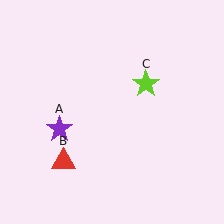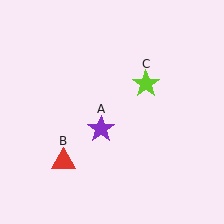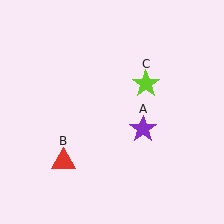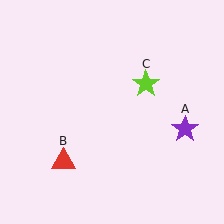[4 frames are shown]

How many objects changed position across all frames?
1 object changed position: purple star (object A).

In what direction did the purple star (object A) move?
The purple star (object A) moved right.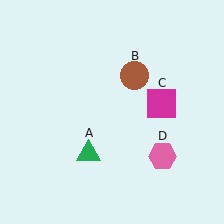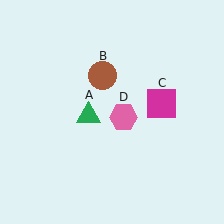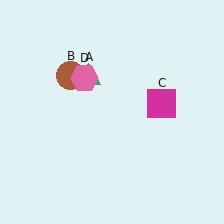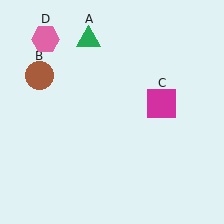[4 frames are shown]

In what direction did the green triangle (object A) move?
The green triangle (object A) moved up.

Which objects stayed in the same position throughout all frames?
Magenta square (object C) remained stationary.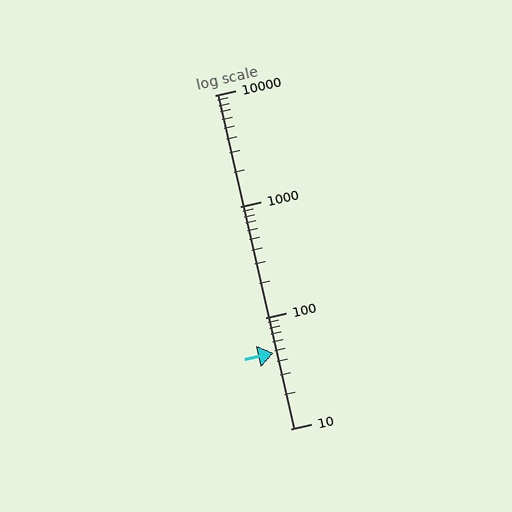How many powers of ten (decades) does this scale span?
The scale spans 3 decades, from 10 to 10000.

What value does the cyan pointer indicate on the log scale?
The pointer indicates approximately 48.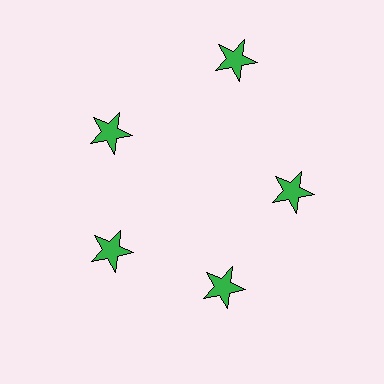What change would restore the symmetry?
The symmetry would be restored by moving it inward, back onto the ring so that all 5 stars sit at equal angles and equal distance from the center.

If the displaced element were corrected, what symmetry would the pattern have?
It would have 5-fold rotational symmetry — the pattern would map onto itself every 72 degrees.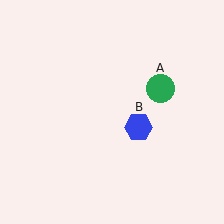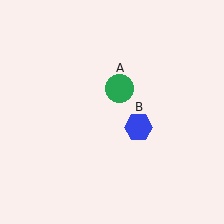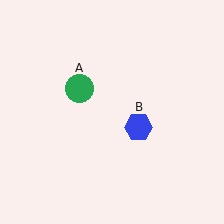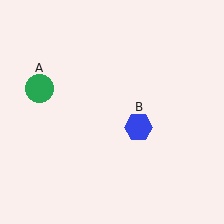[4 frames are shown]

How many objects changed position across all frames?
1 object changed position: green circle (object A).